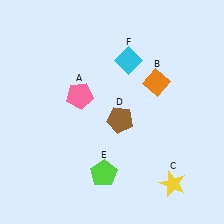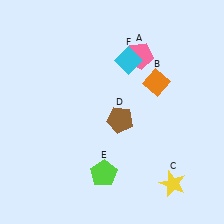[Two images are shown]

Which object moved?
The pink pentagon (A) moved right.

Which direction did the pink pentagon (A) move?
The pink pentagon (A) moved right.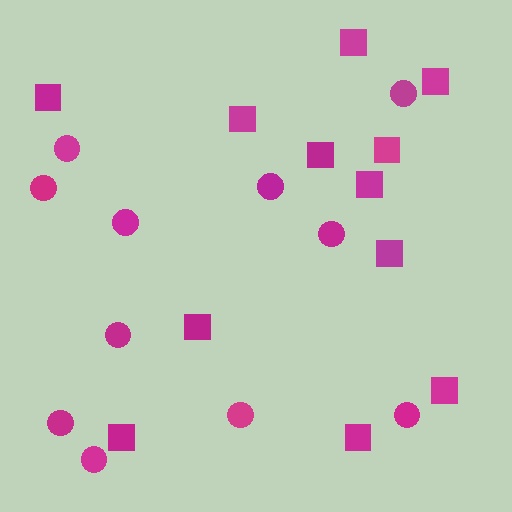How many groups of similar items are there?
There are 2 groups: one group of circles (11) and one group of squares (12).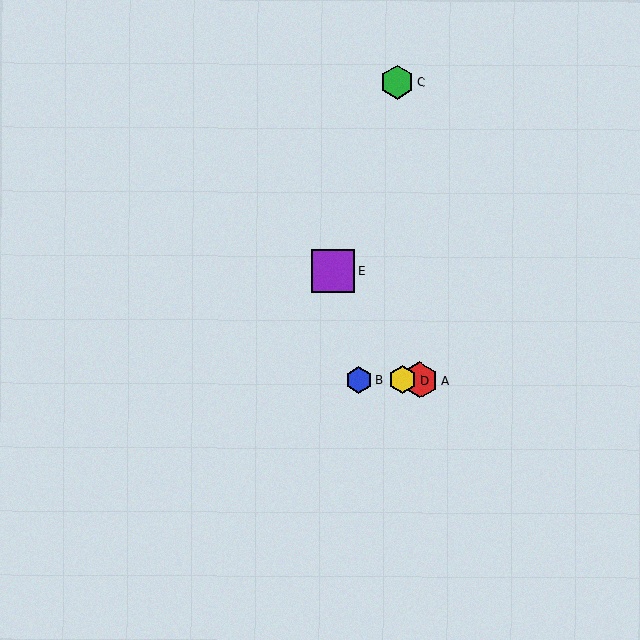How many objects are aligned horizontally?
3 objects (A, B, D) are aligned horizontally.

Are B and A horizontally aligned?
Yes, both are at y≈380.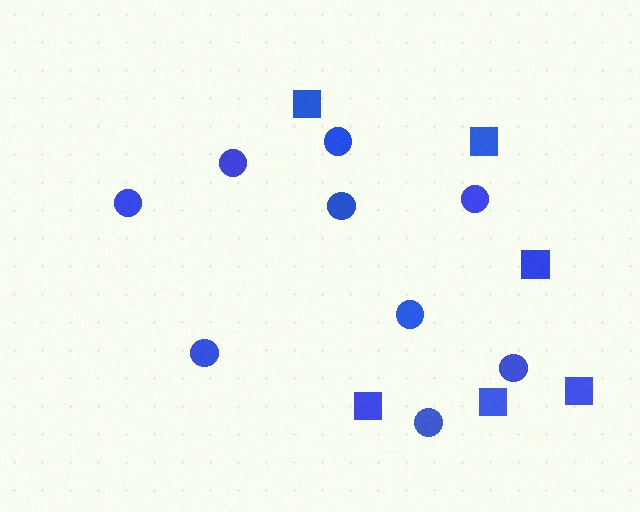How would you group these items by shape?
There are 2 groups: one group of circles (9) and one group of squares (6).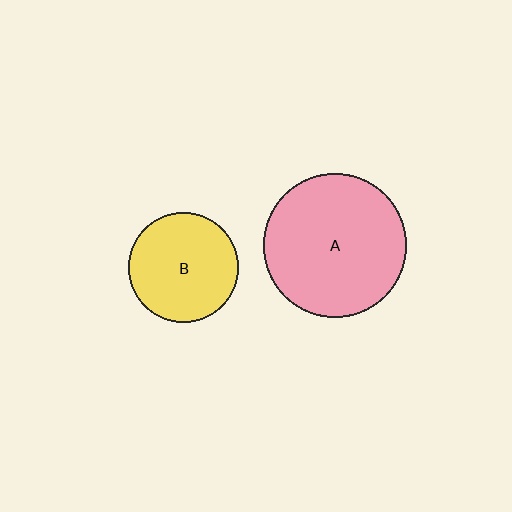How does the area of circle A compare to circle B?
Approximately 1.7 times.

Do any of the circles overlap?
No, none of the circles overlap.